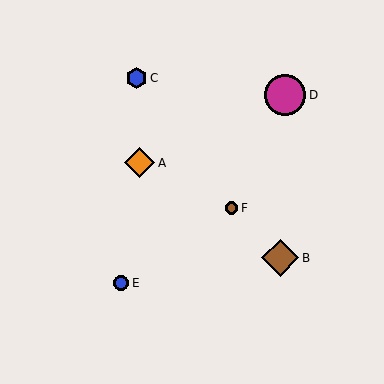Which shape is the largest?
The magenta circle (labeled D) is the largest.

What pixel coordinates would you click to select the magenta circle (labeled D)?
Click at (285, 95) to select the magenta circle D.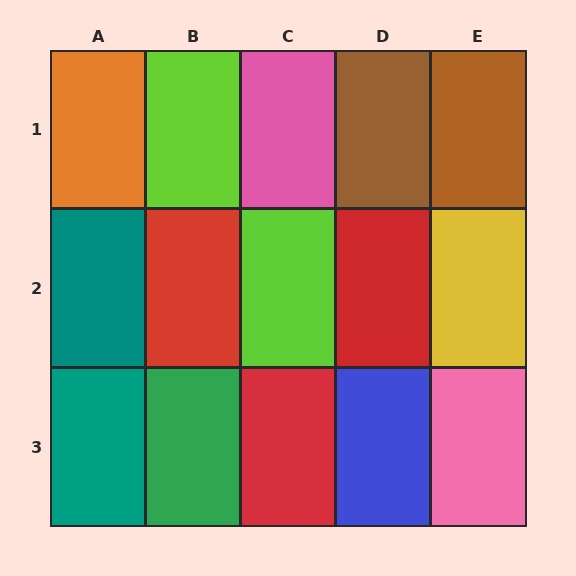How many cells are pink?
2 cells are pink.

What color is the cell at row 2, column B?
Red.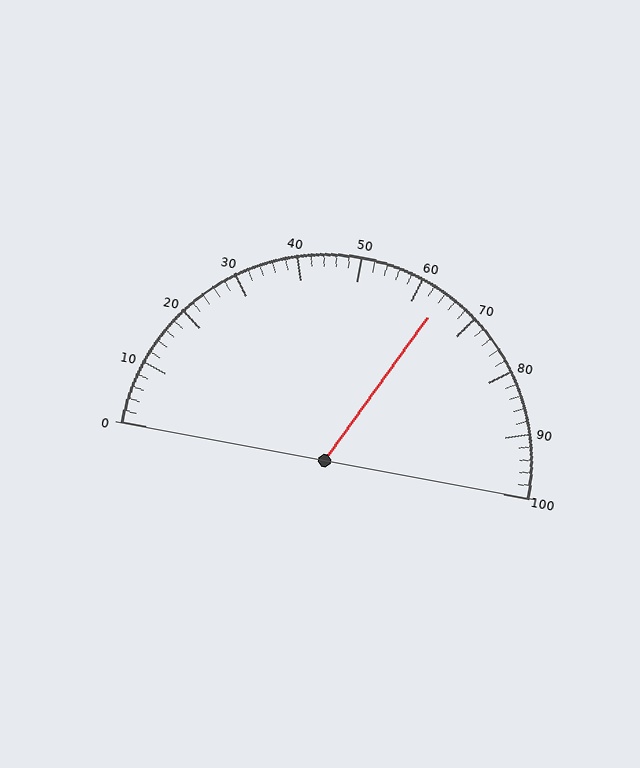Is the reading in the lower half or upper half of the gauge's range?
The reading is in the upper half of the range (0 to 100).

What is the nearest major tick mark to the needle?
The nearest major tick mark is 60.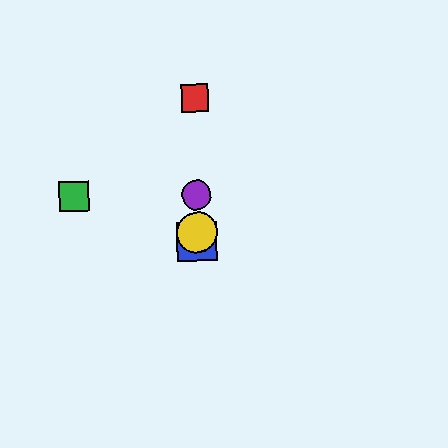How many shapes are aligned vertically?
4 shapes (the red square, the blue square, the yellow circle, the purple circle) are aligned vertically.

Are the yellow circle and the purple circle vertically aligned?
Yes, both are at x≈197.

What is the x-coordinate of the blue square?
The blue square is at x≈197.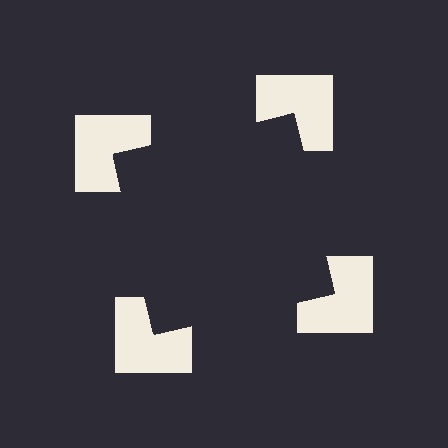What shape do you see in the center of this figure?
An illusory square — its edges are inferred from the aligned wedge cuts in the notched squares, not physically drawn.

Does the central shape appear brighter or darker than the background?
It typically appears slightly darker than the background, even though no actual brightness change is drawn.